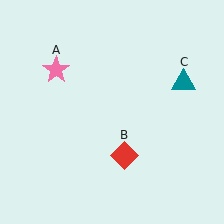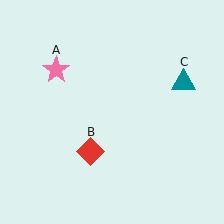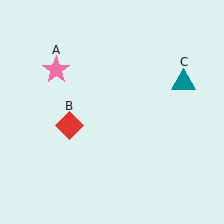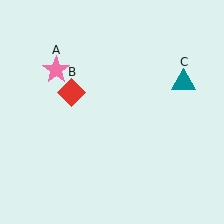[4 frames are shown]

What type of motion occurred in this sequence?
The red diamond (object B) rotated clockwise around the center of the scene.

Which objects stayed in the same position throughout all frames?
Pink star (object A) and teal triangle (object C) remained stationary.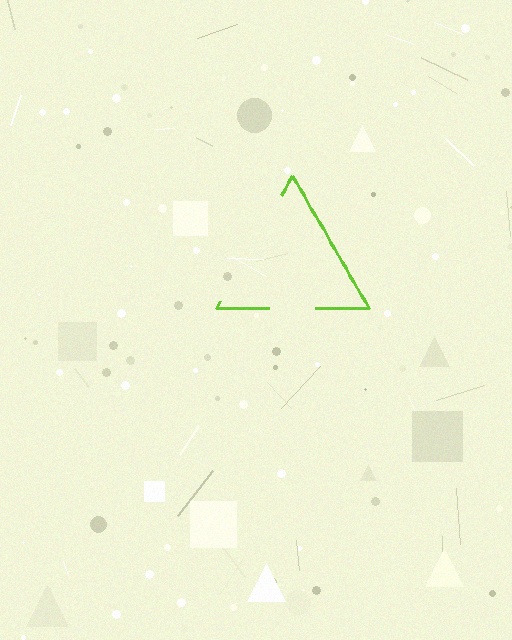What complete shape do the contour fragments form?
The contour fragments form a triangle.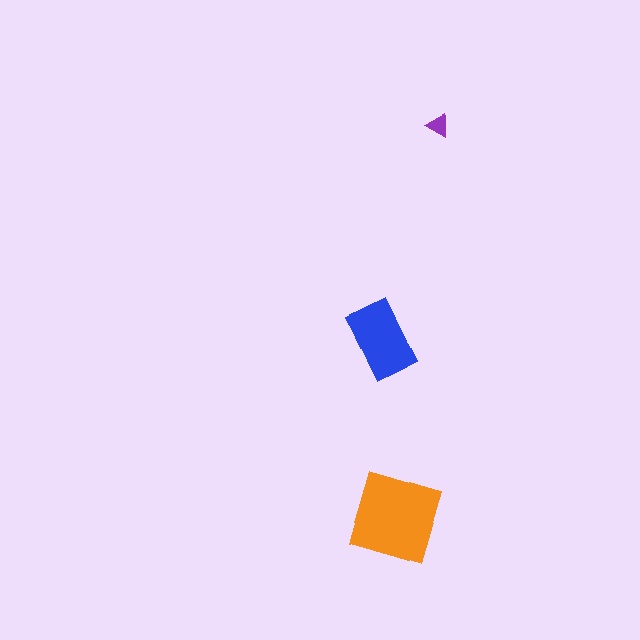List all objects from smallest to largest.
The purple triangle, the blue rectangle, the orange square.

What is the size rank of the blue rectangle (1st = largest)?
2nd.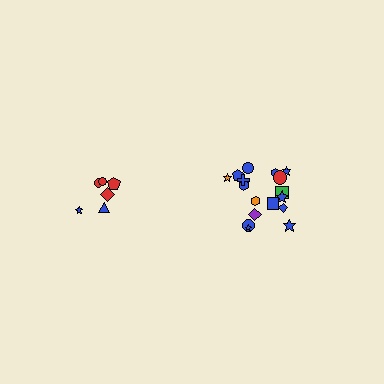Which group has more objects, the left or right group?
The right group.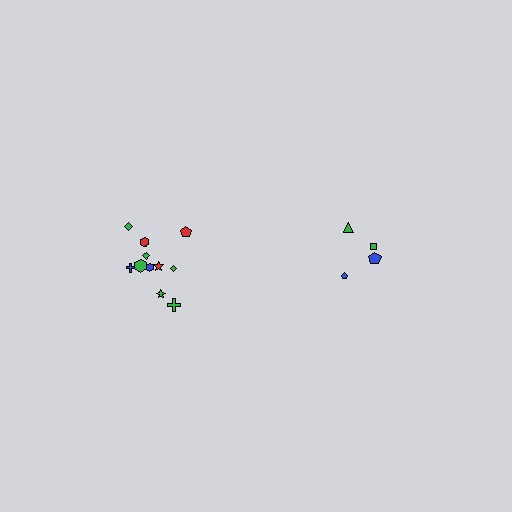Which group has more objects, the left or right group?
The left group.